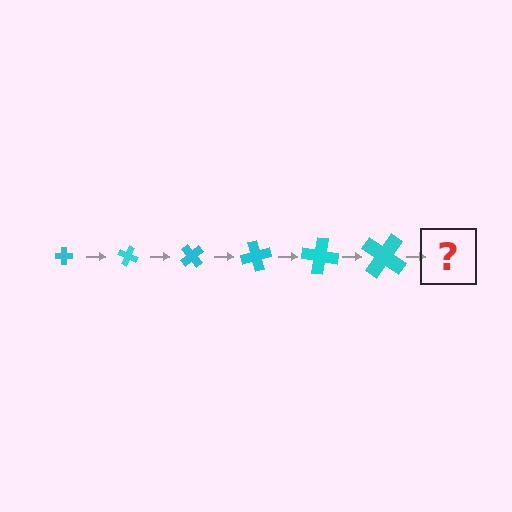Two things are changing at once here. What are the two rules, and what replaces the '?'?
The two rules are that the cross grows larger each step and it rotates 25 degrees each step. The '?' should be a cross, larger than the previous one and rotated 150 degrees from the start.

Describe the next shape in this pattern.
It should be a cross, larger than the previous one and rotated 150 degrees from the start.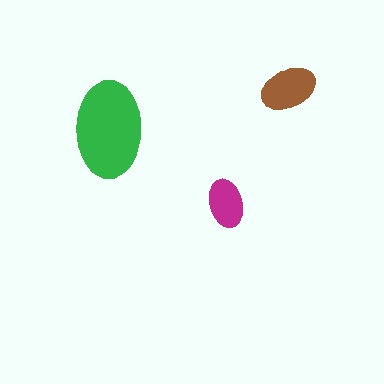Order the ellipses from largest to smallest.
the green one, the brown one, the magenta one.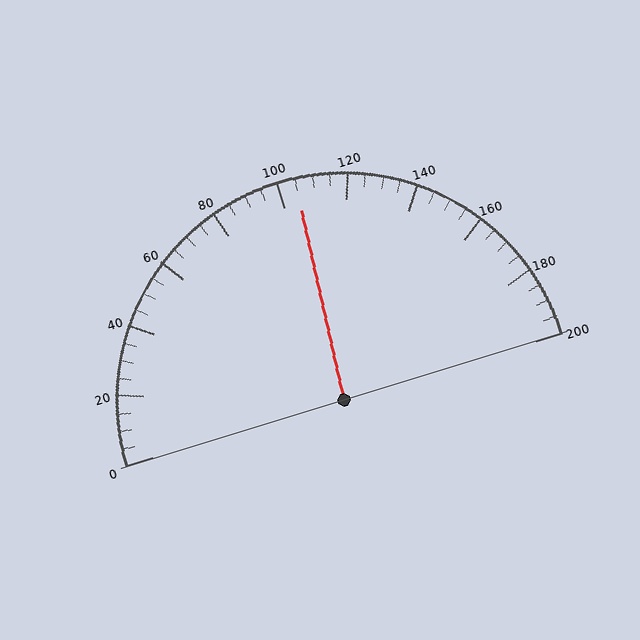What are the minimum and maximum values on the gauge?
The gauge ranges from 0 to 200.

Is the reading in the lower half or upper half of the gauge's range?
The reading is in the upper half of the range (0 to 200).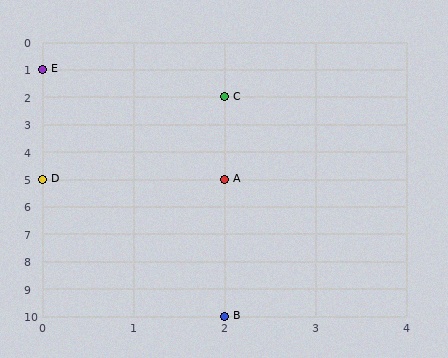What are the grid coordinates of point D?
Point D is at grid coordinates (0, 5).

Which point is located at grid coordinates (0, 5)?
Point D is at (0, 5).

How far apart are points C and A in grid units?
Points C and A are 3 rows apart.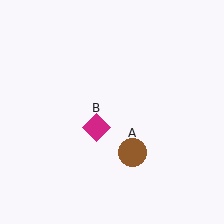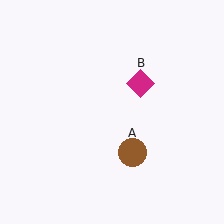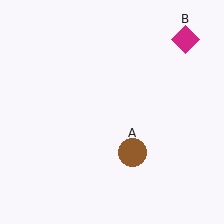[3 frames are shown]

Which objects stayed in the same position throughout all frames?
Brown circle (object A) remained stationary.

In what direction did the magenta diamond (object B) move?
The magenta diamond (object B) moved up and to the right.